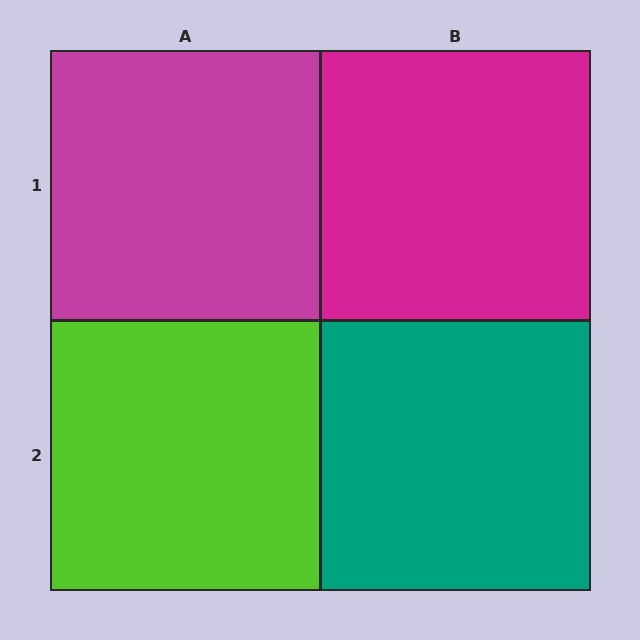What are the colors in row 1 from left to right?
Magenta, magenta.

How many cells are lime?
1 cell is lime.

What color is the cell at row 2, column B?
Teal.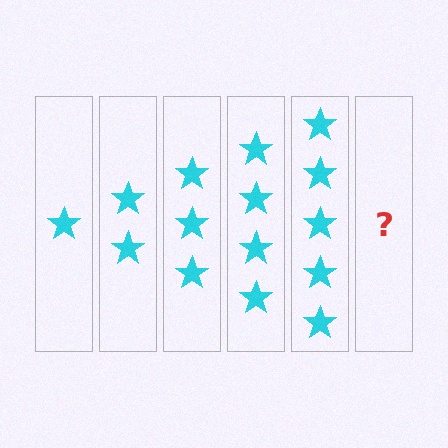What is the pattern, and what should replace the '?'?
The pattern is that each step adds one more star. The '?' should be 6 stars.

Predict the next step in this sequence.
The next step is 6 stars.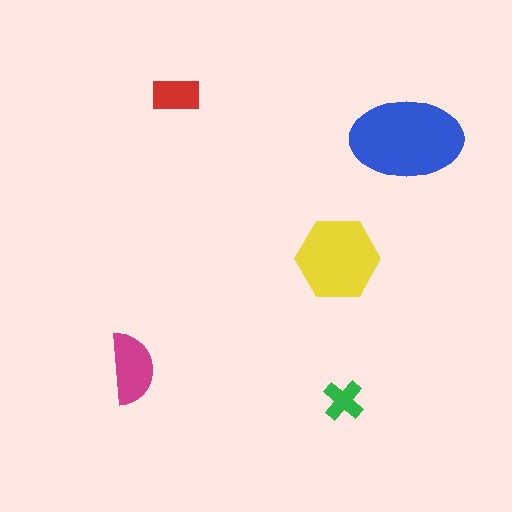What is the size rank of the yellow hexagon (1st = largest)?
2nd.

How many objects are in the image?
There are 5 objects in the image.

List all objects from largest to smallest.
The blue ellipse, the yellow hexagon, the magenta semicircle, the red rectangle, the green cross.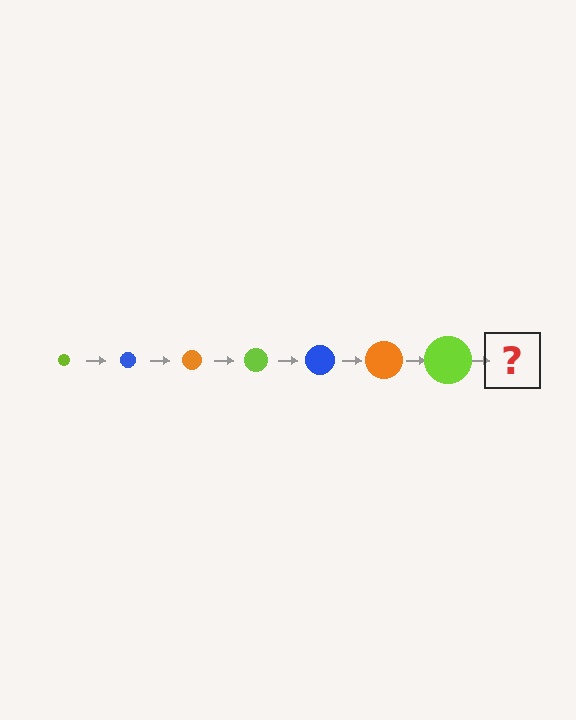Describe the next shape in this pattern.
It should be a blue circle, larger than the previous one.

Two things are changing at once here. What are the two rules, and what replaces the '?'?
The two rules are that the circle grows larger each step and the color cycles through lime, blue, and orange. The '?' should be a blue circle, larger than the previous one.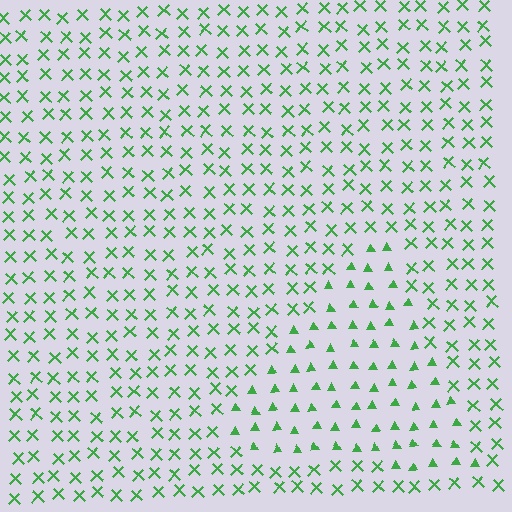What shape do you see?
I see a triangle.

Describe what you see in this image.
The image is filled with small green elements arranged in a uniform grid. A triangle-shaped region contains triangles, while the surrounding area contains X marks. The boundary is defined purely by the change in element shape.